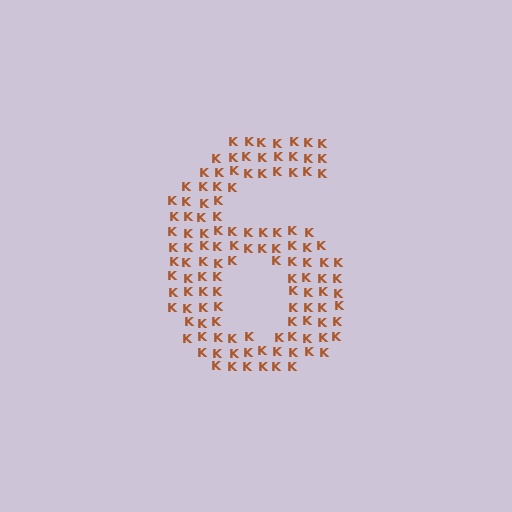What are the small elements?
The small elements are letter K's.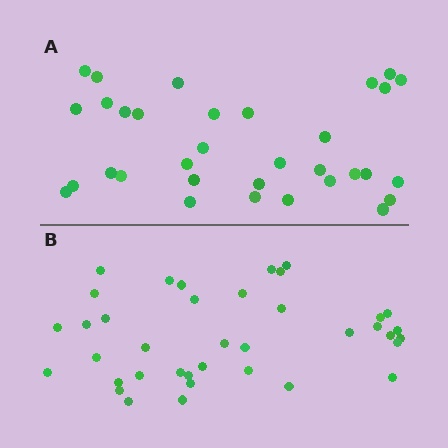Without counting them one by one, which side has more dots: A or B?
Region B (the bottom region) has more dots.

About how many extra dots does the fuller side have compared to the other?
Region B has about 5 more dots than region A.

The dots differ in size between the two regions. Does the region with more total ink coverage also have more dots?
No. Region A has more total ink coverage because its dots are larger, but region B actually contains more individual dots. Total area can be misleading — the number of items is what matters here.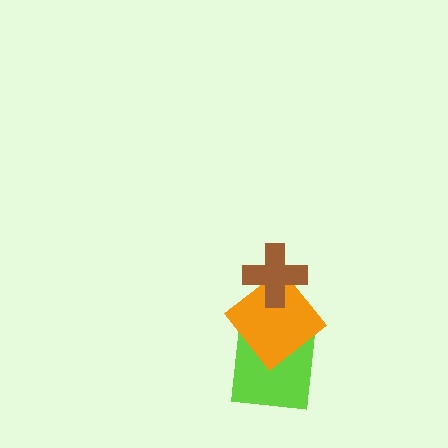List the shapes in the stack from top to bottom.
From top to bottom: the brown cross, the orange diamond, the lime square.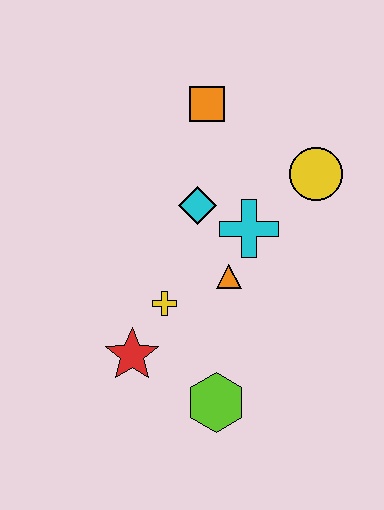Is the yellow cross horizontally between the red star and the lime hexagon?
Yes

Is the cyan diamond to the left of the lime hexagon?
Yes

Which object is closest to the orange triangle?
The cyan cross is closest to the orange triangle.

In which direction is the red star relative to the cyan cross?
The red star is below the cyan cross.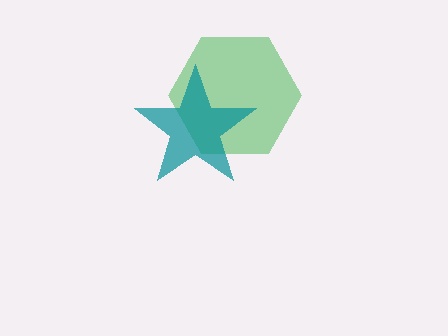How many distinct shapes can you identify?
There are 2 distinct shapes: a green hexagon, a teal star.